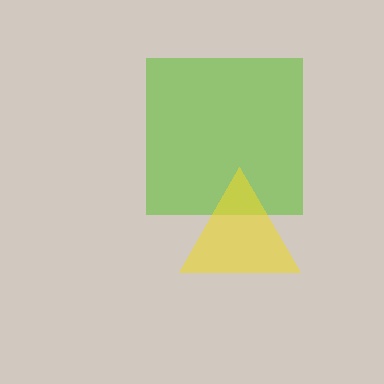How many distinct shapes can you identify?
There are 2 distinct shapes: a lime square, a yellow triangle.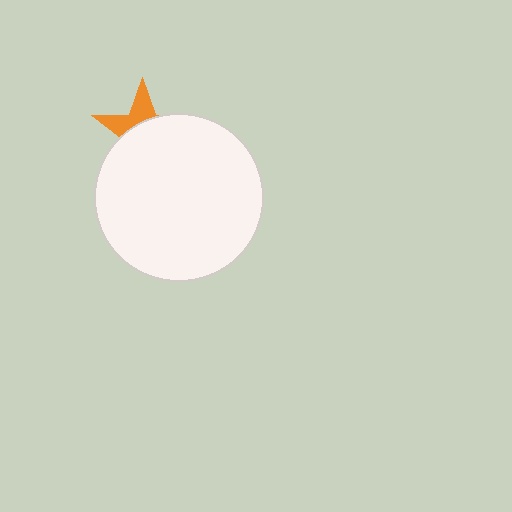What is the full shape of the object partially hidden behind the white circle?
The partially hidden object is an orange star.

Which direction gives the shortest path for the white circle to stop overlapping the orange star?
Moving down gives the shortest separation.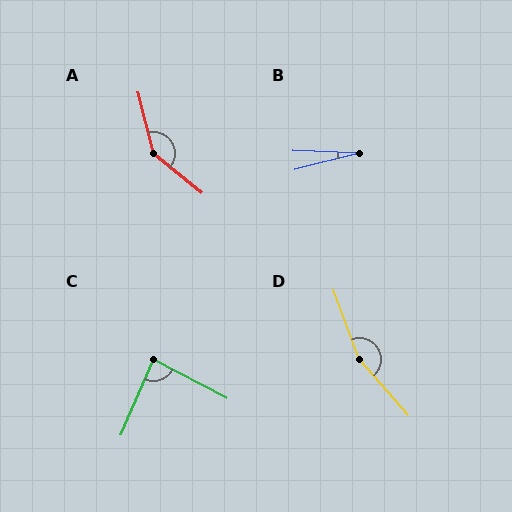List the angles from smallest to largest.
B (16°), C (86°), A (143°), D (159°).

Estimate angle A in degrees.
Approximately 143 degrees.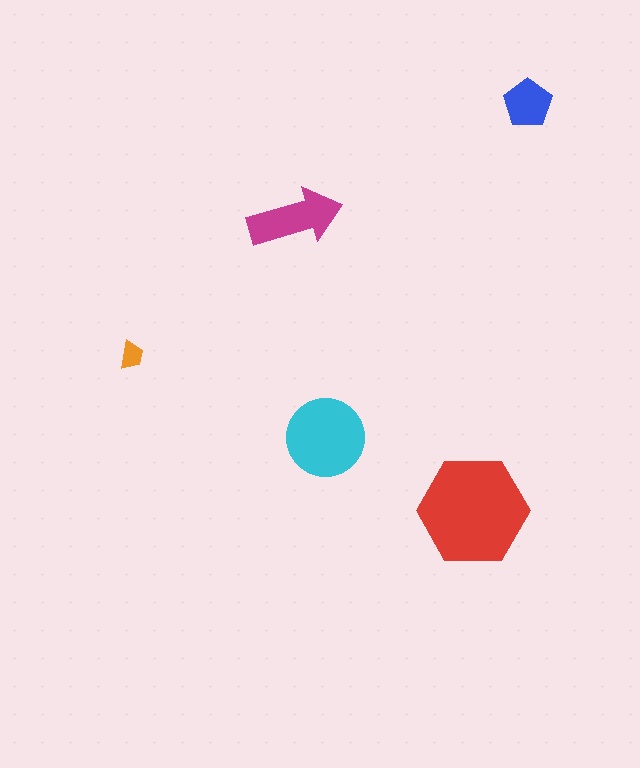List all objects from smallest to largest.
The orange trapezoid, the blue pentagon, the magenta arrow, the cyan circle, the red hexagon.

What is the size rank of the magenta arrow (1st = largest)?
3rd.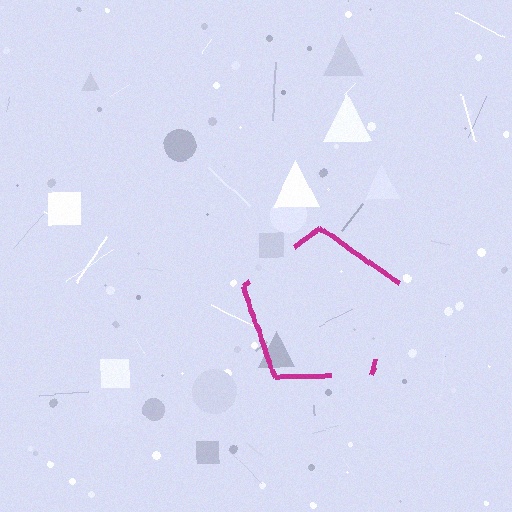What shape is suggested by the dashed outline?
The dashed outline suggests a pentagon.